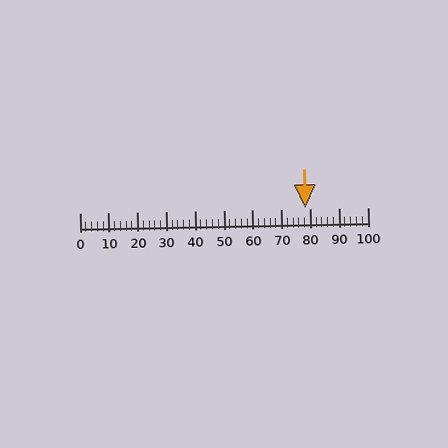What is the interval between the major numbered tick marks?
The major tick marks are spaced 10 units apart.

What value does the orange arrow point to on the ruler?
The orange arrow points to approximately 78.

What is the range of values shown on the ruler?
The ruler shows values from 0 to 100.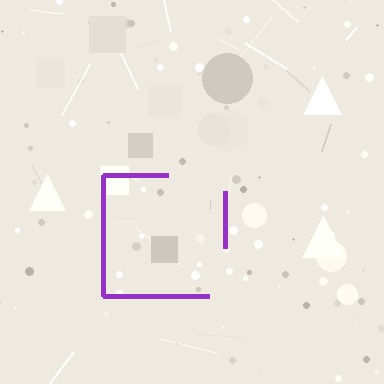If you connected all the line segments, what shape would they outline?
They would outline a square.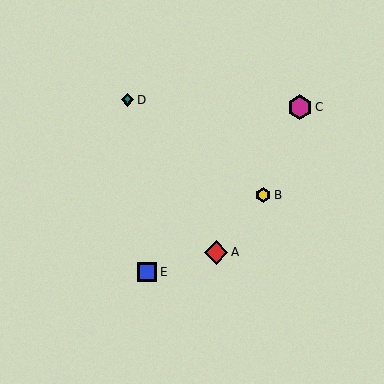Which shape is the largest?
The magenta hexagon (labeled C) is the largest.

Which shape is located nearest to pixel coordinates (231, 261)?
The red diamond (labeled A) at (216, 252) is nearest to that location.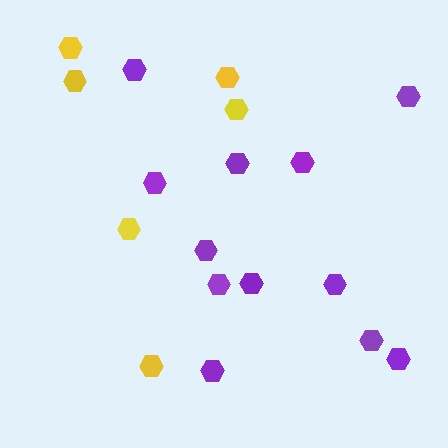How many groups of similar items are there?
There are 2 groups: one group of purple hexagons (12) and one group of yellow hexagons (6).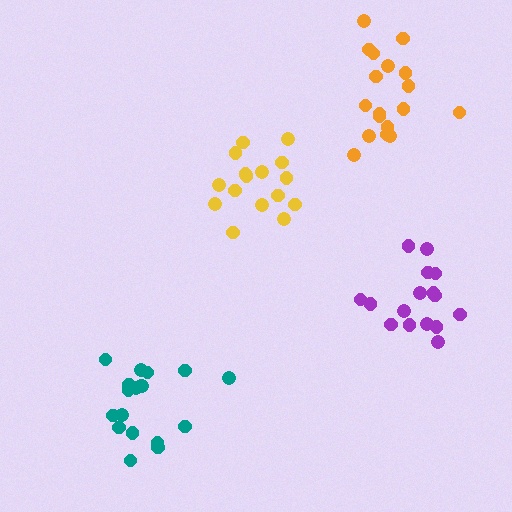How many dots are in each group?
Group 1: 16 dots, Group 2: 18 dots, Group 3: 18 dots, Group 4: 16 dots (68 total).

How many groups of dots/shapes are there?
There are 4 groups.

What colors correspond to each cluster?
The clusters are colored: yellow, teal, orange, purple.